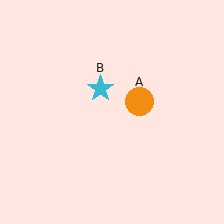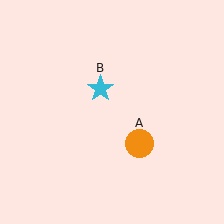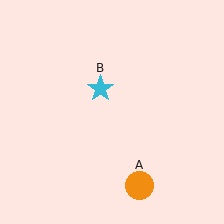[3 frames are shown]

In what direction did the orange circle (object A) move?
The orange circle (object A) moved down.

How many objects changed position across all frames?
1 object changed position: orange circle (object A).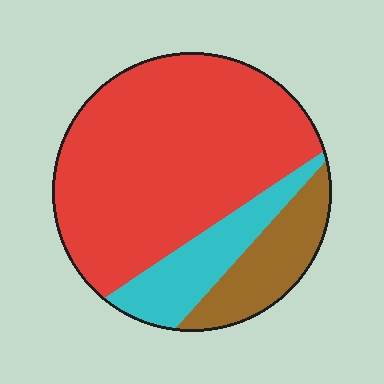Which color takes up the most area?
Red, at roughly 70%.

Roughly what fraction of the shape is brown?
Brown covers around 15% of the shape.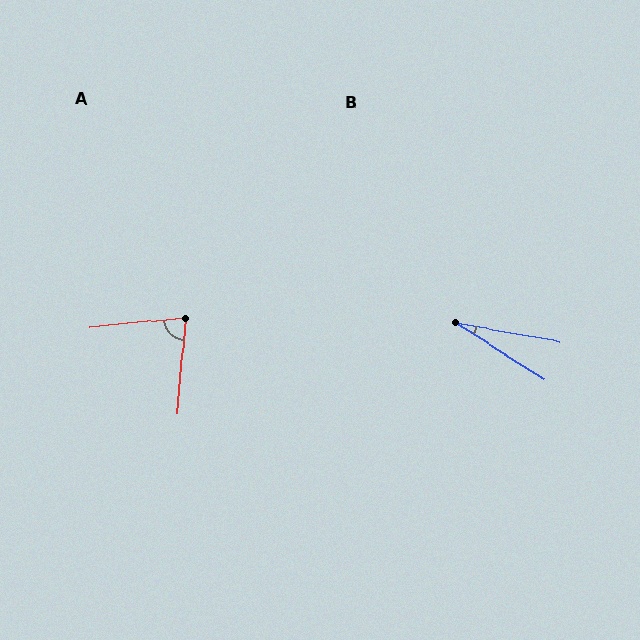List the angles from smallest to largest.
B (23°), A (79°).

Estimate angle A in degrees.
Approximately 79 degrees.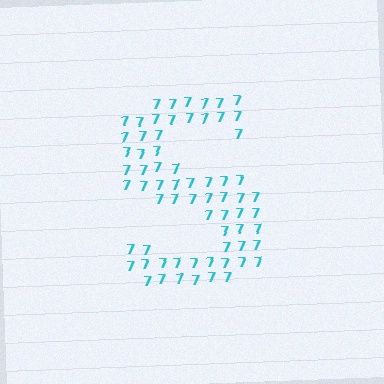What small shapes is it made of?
It is made of small digit 7's.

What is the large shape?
The large shape is the letter S.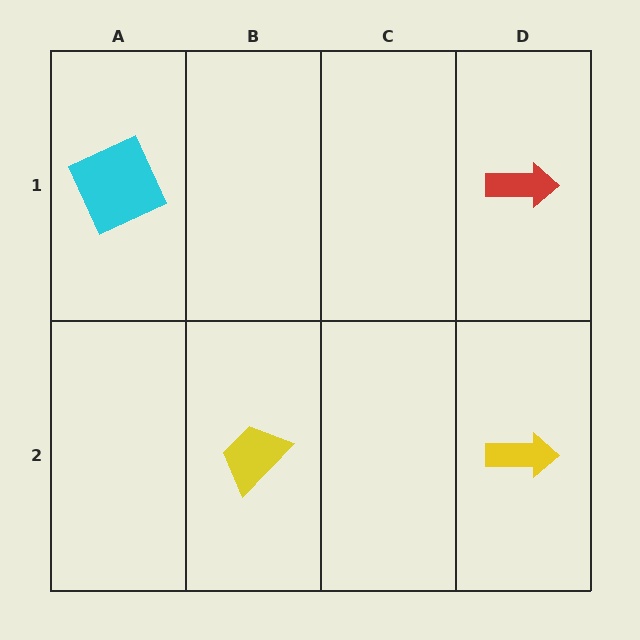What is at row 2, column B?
A yellow trapezoid.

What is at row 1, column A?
A cyan square.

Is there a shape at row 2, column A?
No, that cell is empty.